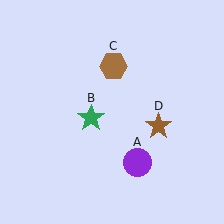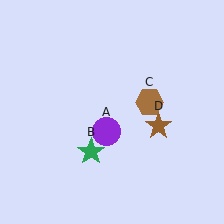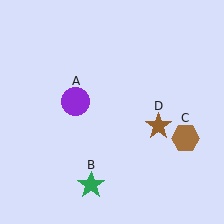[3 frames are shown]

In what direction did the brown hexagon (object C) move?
The brown hexagon (object C) moved down and to the right.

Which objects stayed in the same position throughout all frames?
Brown star (object D) remained stationary.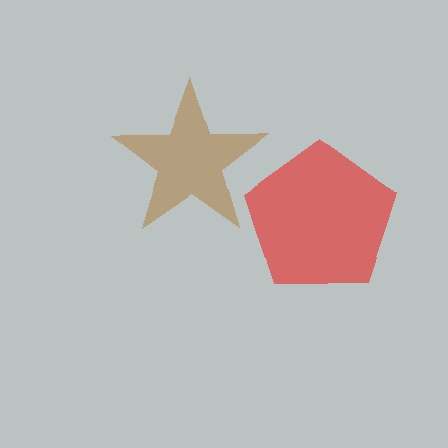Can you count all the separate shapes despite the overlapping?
Yes, there are 2 separate shapes.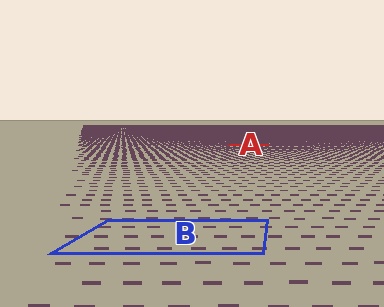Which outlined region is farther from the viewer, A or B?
Region A is farther from the viewer — the texture elements inside it appear smaller and more densely packed.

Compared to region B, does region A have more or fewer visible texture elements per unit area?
Region A has more texture elements per unit area — they are packed more densely because it is farther away.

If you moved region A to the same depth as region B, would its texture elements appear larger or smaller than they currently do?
They would appear larger. At a closer depth, the same texture elements are projected at a bigger on-screen size.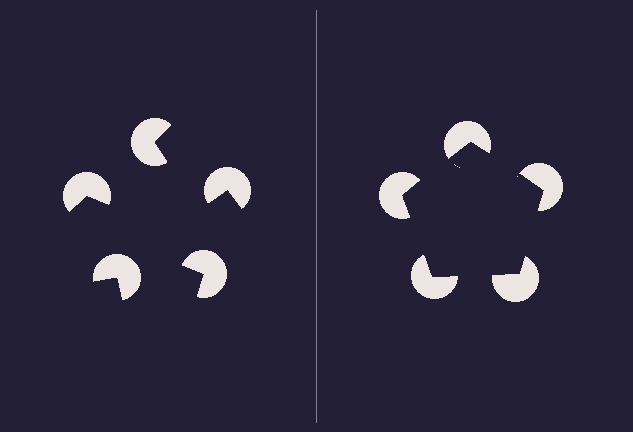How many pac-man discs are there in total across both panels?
10 — 5 on each side.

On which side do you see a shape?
An illusory pentagon appears on the right side. On the left side the wedge cuts are rotated, so no coherent shape forms.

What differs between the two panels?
The pac-man discs are positioned identically on both sides; only the wedge orientations differ. On the right they align to a pentagon; on the left they are misaligned.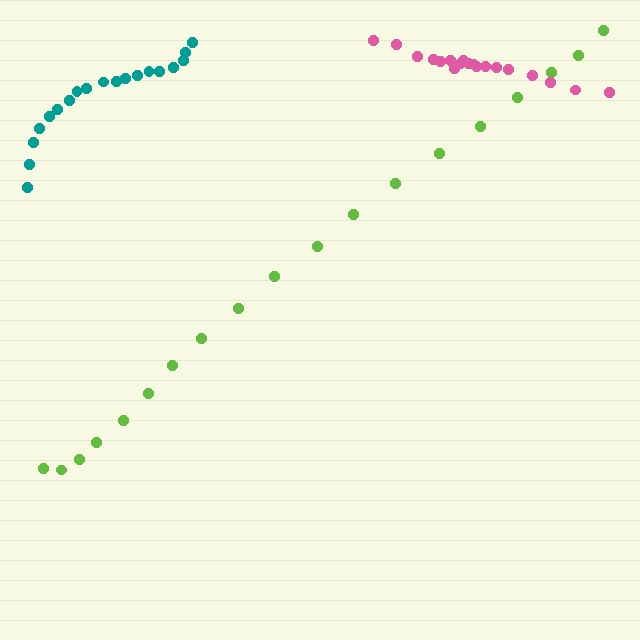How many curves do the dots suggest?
There are 3 distinct paths.